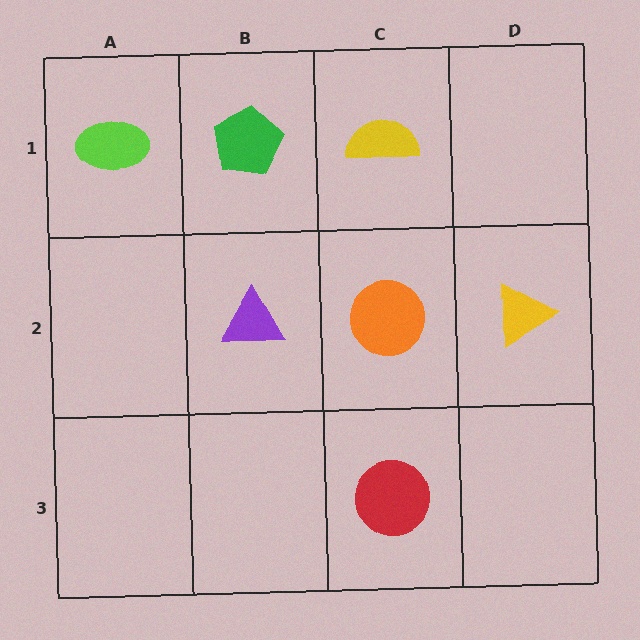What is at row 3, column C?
A red circle.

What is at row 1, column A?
A lime ellipse.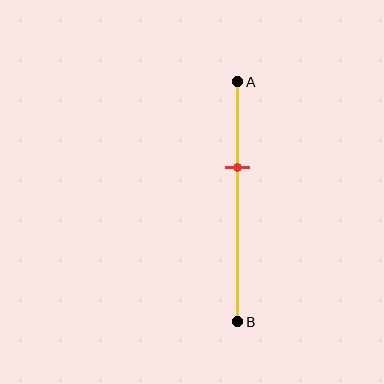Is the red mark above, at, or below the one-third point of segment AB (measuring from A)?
The red mark is approximately at the one-third point of segment AB.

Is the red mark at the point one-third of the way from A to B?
Yes, the mark is approximately at the one-third point.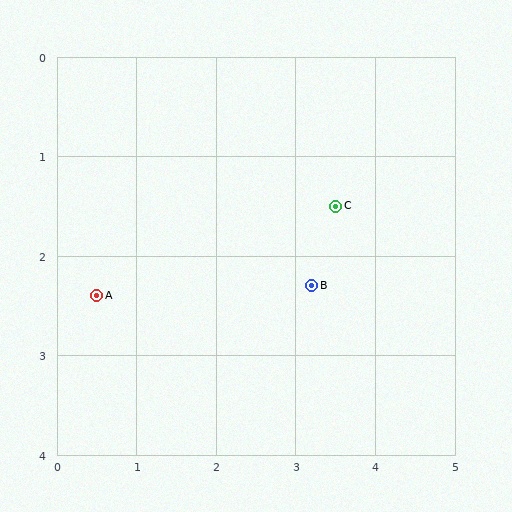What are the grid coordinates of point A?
Point A is at approximately (0.5, 2.4).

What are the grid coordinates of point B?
Point B is at approximately (3.2, 2.3).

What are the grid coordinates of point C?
Point C is at approximately (3.5, 1.5).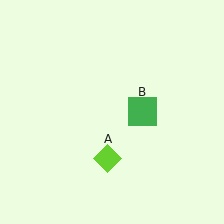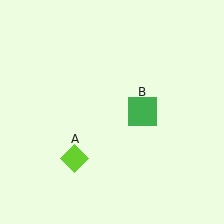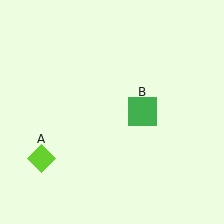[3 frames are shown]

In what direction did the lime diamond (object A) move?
The lime diamond (object A) moved left.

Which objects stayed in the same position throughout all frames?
Green square (object B) remained stationary.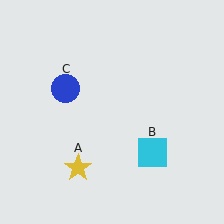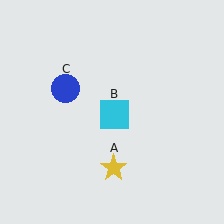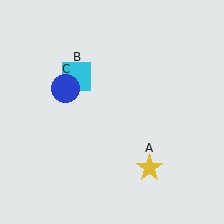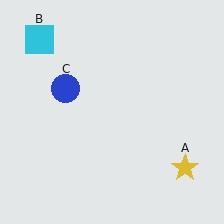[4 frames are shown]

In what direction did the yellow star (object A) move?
The yellow star (object A) moved right.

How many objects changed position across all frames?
2 objects changed position: yellow star (object A), cyan square (object B).